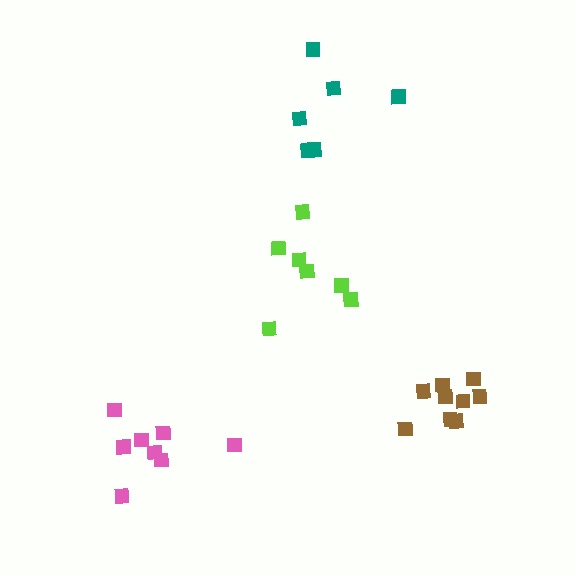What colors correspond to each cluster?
The clusters are colored: brown, lime, pink, teal.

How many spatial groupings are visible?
There are 4 spatial groupings.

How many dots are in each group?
Group 1: 9 dots, Group 2: 7 dots, Group 3: 8 dots, Group 4: 6 dots (30 total).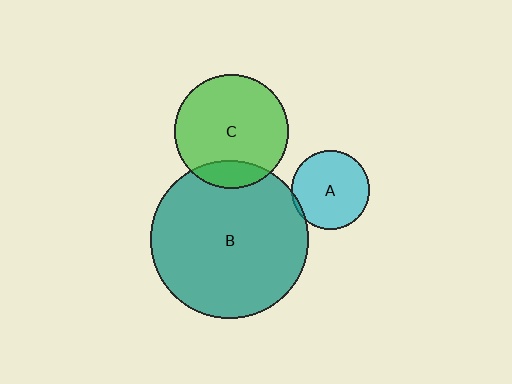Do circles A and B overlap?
Yes.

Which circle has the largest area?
Circle B (teal).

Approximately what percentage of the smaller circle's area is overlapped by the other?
Approximately 5%.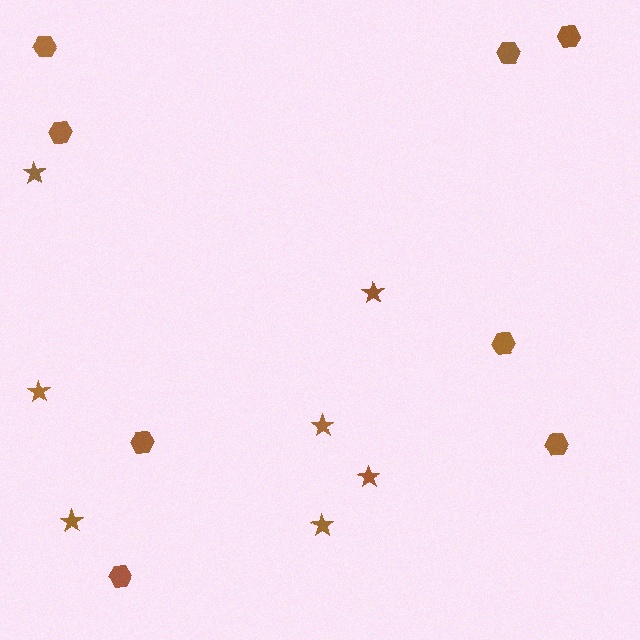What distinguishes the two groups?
There are 2 groups: one group of hexagons (8) and one group of stars (7).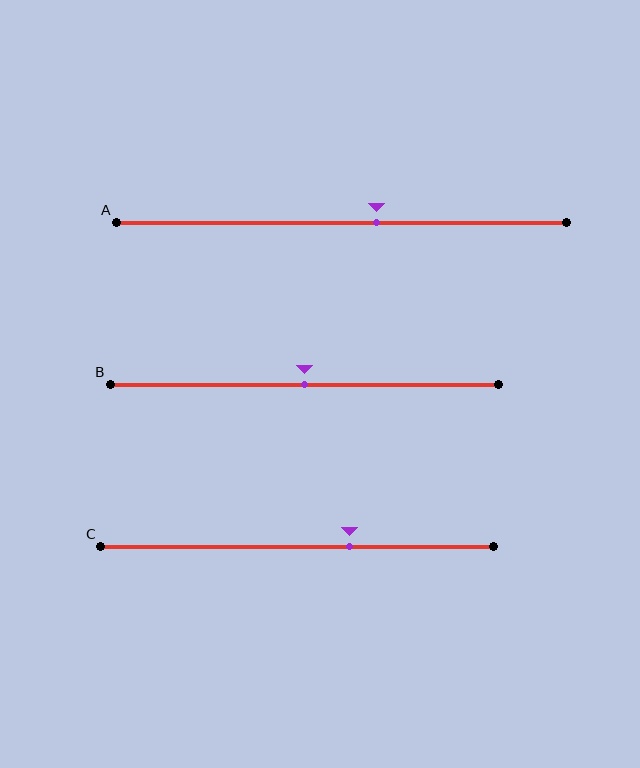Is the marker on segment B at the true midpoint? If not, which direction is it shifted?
Yes, the marker on segment B is at the true midpoint.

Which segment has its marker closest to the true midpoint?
Segment B has its marker closest to the true midpoint.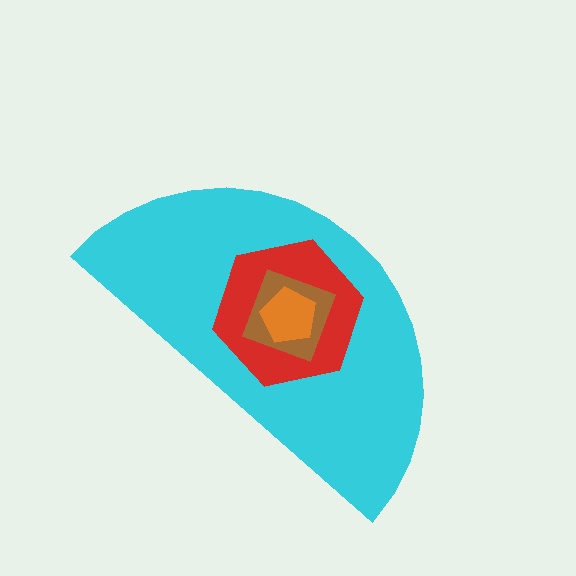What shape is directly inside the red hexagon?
The brown diamond.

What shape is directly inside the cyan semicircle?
The red hexagon.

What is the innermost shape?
The orange pentagon.